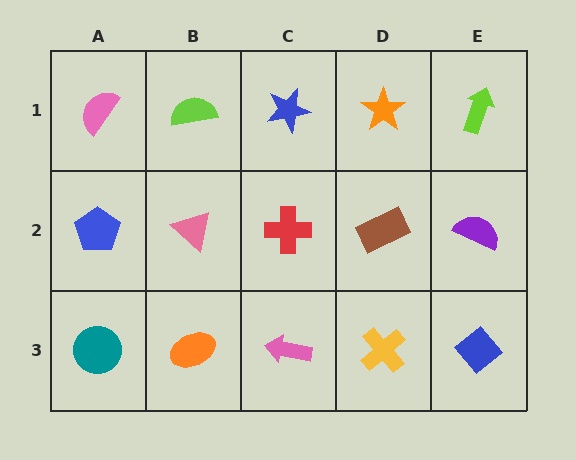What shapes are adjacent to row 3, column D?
A brown rectangle (row 2, column D), a pink arrow (row 3, column C), a blue diamond (row 3, column E).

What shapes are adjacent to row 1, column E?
A purple semicircle (row 2, column E), an orange star (row 1, column D).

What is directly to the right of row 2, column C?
A brown rectangle.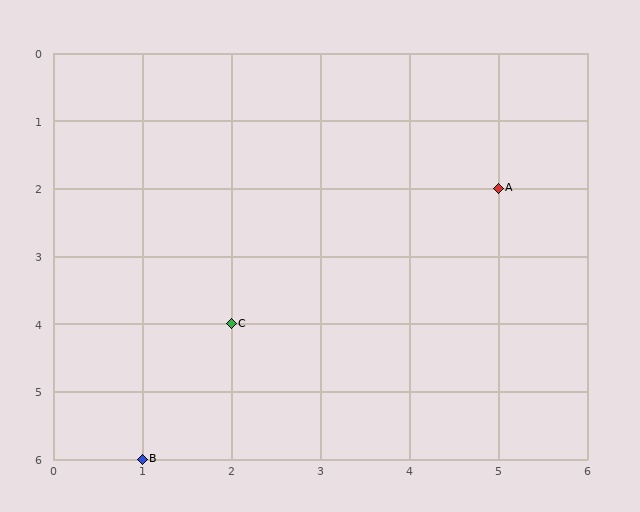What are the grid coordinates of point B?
Point B is at grid coordinates (1, 6).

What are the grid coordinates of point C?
Point C is at grid coordinates (2, 4).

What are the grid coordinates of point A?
Point A is at grid coordinates (5, 2).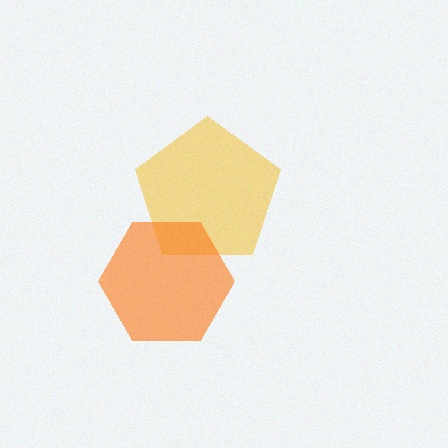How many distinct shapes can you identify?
There are 2 distinct shapes: a yellow pentagon, an orange hexagon.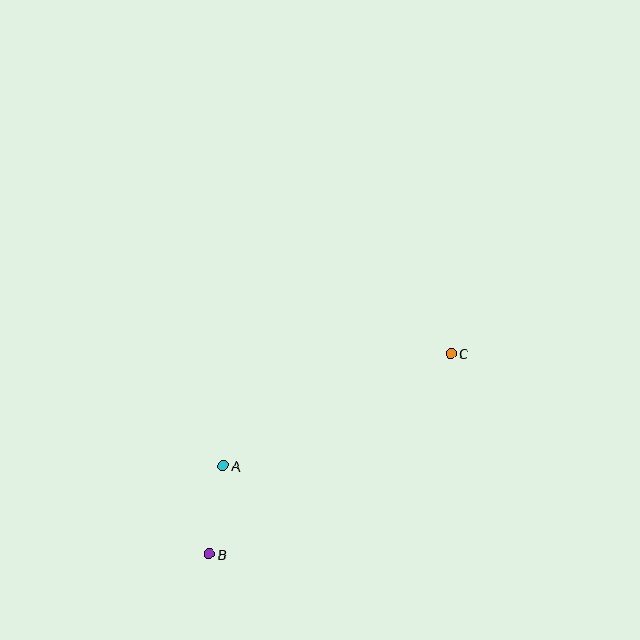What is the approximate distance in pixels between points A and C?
The distance between A and C is approximately 253 pixels.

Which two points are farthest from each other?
Points B and C are farthest from each other.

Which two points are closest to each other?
Points A and B are closest to each other.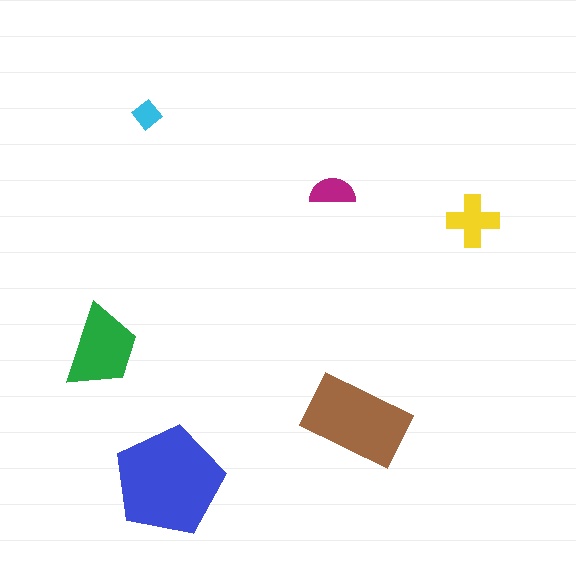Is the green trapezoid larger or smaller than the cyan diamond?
Larger.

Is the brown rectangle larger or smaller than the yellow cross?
Larger.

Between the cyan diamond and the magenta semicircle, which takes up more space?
The magenta semicircle.